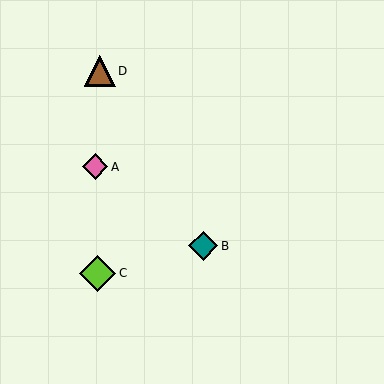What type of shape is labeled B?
Shape B is a teal diamond.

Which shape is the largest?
The lime diamond (labeled C) is the largest.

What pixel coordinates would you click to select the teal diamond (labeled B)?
Click at (203, 246) to select the teal diamond B.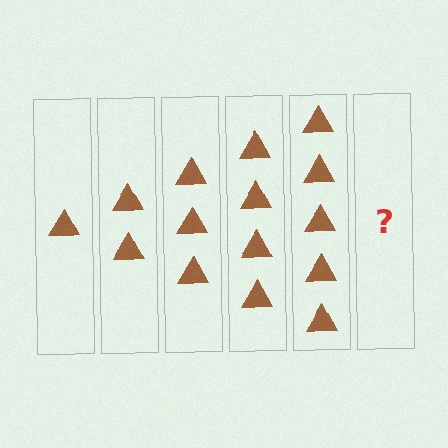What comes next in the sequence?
The next element should be 6 triangles.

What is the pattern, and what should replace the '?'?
The pattern is that each step adds one more triangle. The '?' should be 6 triangles.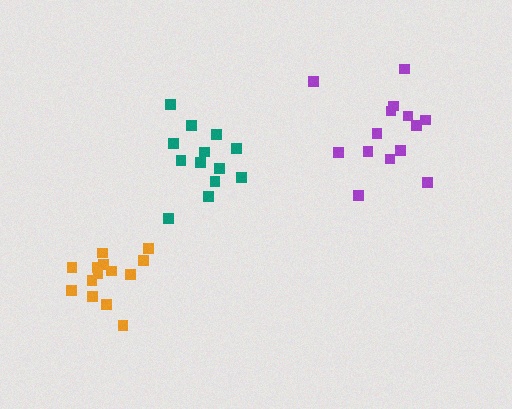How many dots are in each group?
Group 1: 13 dots, Group 2: 14 dots, Group 3: 14 dots (41 total).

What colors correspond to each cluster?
The clusters are colored: teal, orange, purple.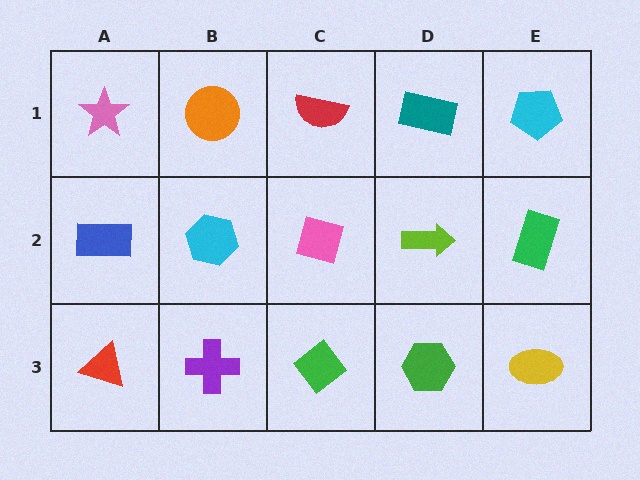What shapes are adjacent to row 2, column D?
A teal rectangle (row 1, column D), a green hexagon (row 3, column D), a pink diamond (row 2, column C), a green rectangle (row 2, column E).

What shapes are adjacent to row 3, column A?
A blue rectangle (row 2, column A), a purple cross (row 3, column B).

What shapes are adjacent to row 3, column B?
A cyan hexagon (row 2, column B), a red triangle (row 3, column A), a green diamond (row 3, column C).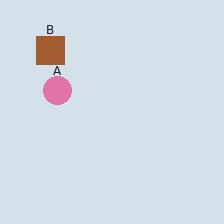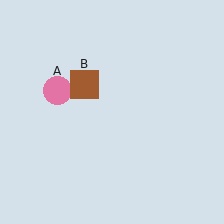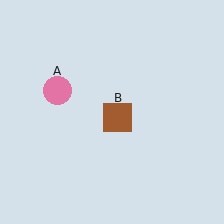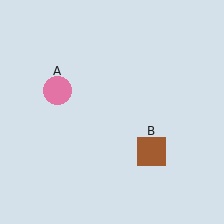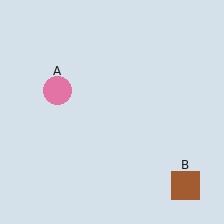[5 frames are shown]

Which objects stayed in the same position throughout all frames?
Pink circle (object A) remained stationary.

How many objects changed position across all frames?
1 object changed position: brown square (object B).